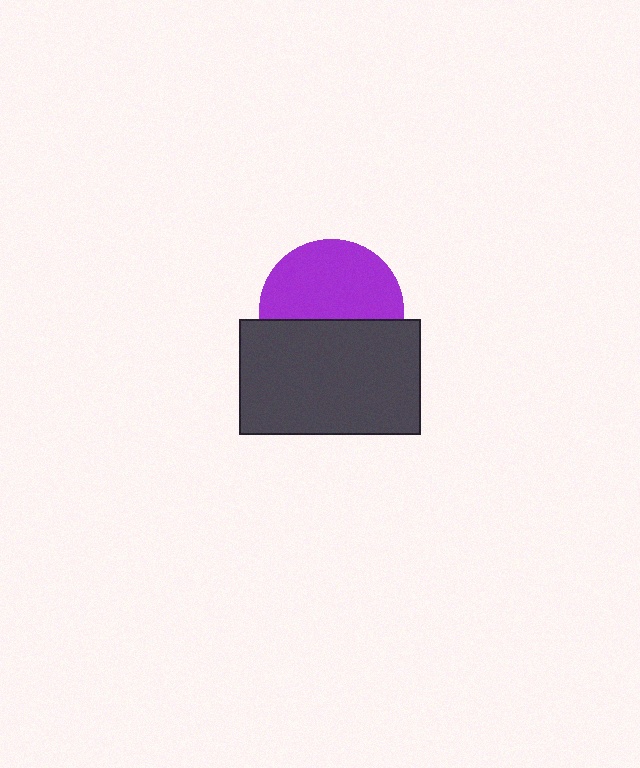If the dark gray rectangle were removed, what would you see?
You would see the complete purple circle.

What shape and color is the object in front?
The object in front is a dark gray rectangle.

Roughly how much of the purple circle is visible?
About half of it is visible (roughly 57%).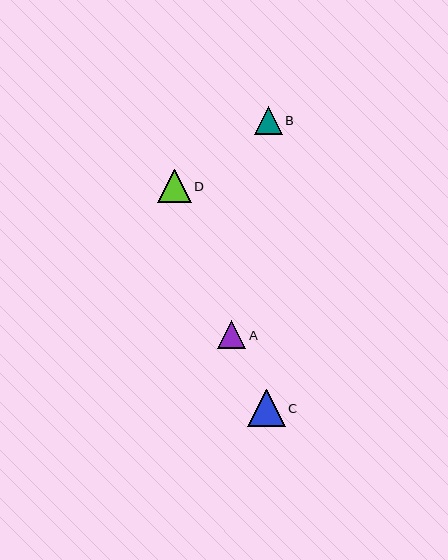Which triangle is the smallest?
Triangle B is the smallest with a size of approximately 28 pixels.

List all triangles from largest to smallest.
From largest to smallest: C, D, A, B.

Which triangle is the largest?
Triangle C is the largest with a size of approximately 37 pixels.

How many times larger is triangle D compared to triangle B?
Triangle D is approximately 1.2 times the size of triangle B.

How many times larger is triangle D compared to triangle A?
Triangle D is approximately 1.2 times the size of triangle A.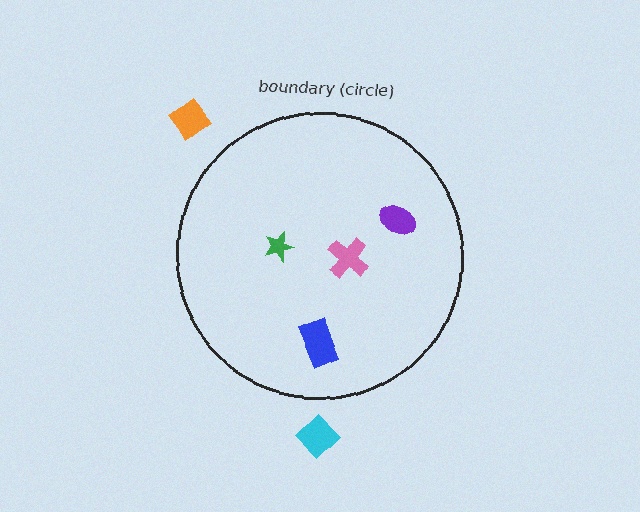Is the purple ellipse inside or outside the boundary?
Inside.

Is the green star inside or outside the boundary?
Inside.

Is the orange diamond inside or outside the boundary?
Outside.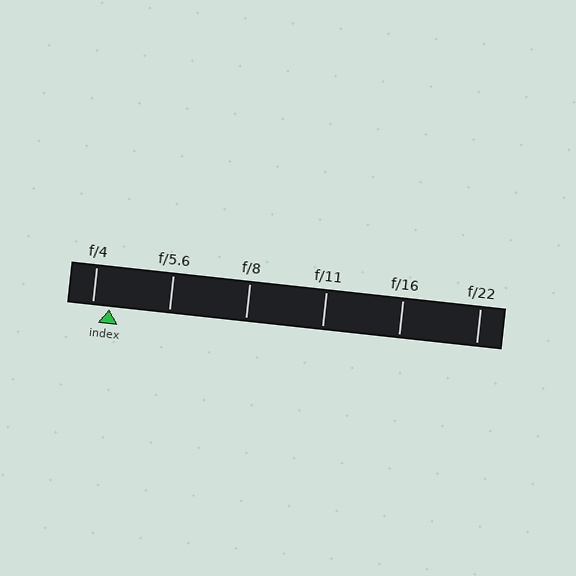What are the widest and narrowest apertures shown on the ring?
The widest aperture shown is f/4 and the narrowest is f/22.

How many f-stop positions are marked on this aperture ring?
There are 6 f-stop positions marked.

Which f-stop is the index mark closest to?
The index mark is closest to f/4.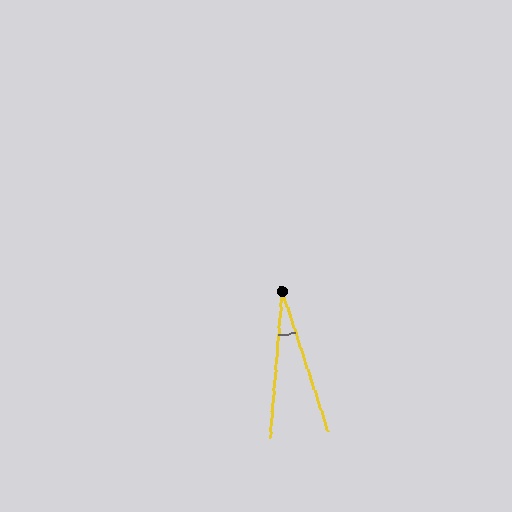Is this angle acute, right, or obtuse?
It is acute.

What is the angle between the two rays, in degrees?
Approximately 23 degrees.